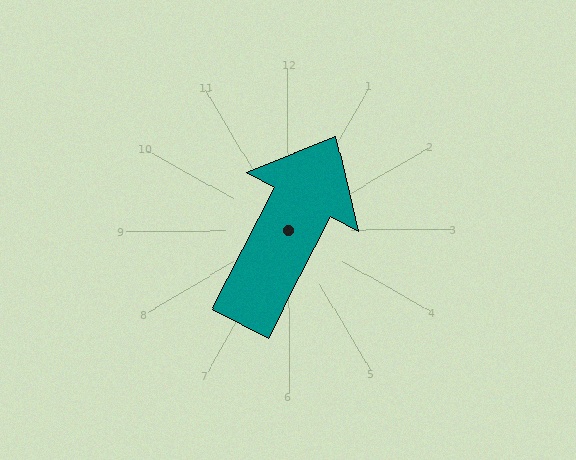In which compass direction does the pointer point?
Northeast.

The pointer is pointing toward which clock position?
Roughly 1 o'clock.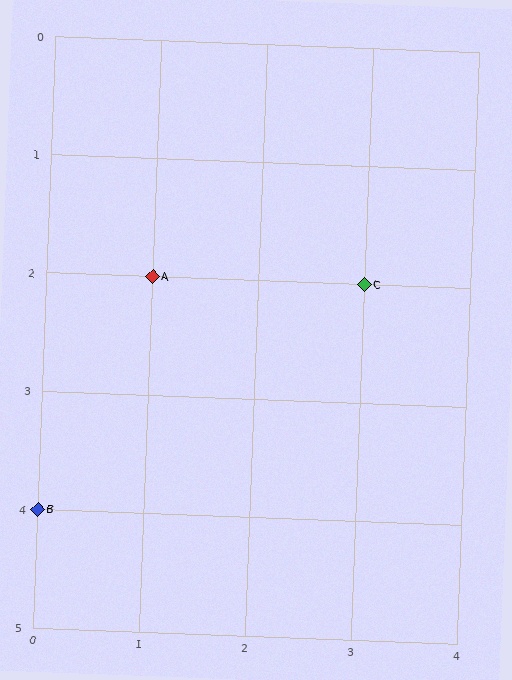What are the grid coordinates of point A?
Point A is at grid coordinates (1, 2).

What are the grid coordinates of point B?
Point B is at grid coordinates (0, 4).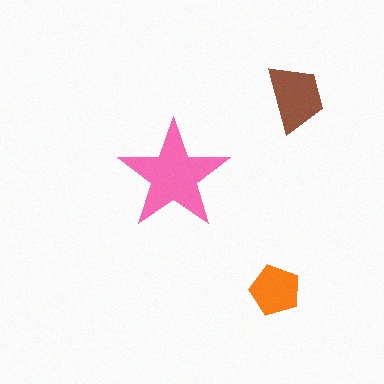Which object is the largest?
The pink star.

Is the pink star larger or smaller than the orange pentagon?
Larger.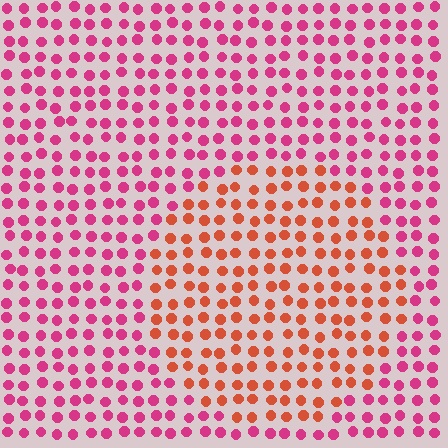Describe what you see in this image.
The image is filled with small magenta elements in a uniform arrangement. A circle-shaped region is visible where the elements are tinted to a slightly different hue, forming a subtle color boundary.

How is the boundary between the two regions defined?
The boundary is defined purely by a slight shift in hue (about 41 degrees). Spacing, size, and orientation are identical on both sides.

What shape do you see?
I see a circle.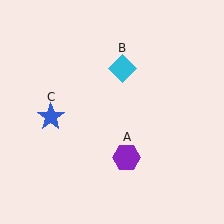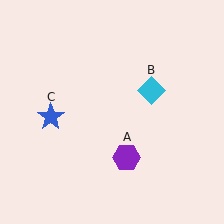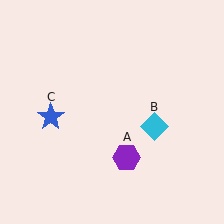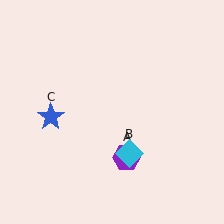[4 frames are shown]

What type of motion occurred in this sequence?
The cyan diamond (object B) rotated clockwise around the center of the scene.